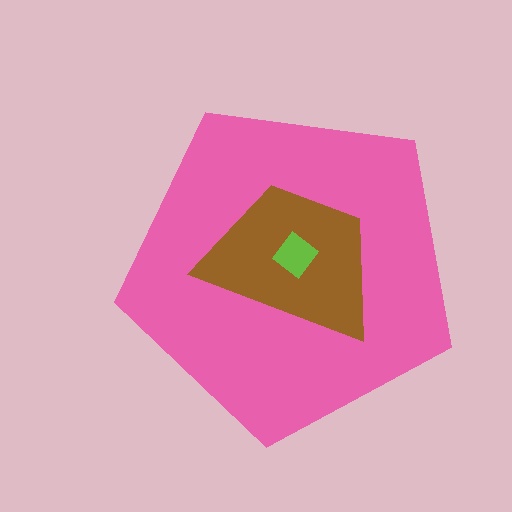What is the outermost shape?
The pink pentagon.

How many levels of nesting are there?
3.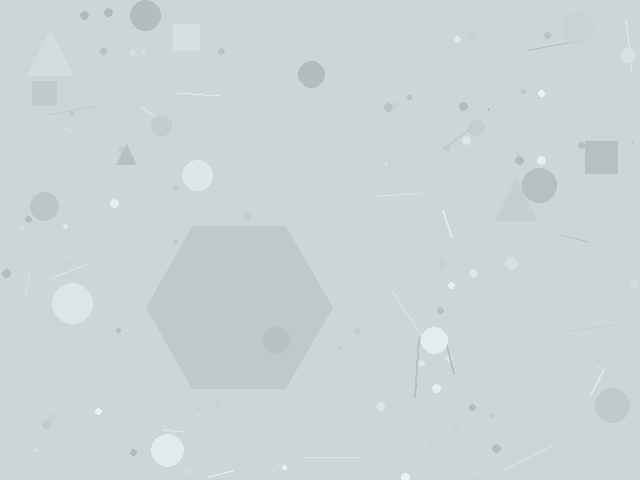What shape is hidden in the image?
A hexagon is hidden in the image.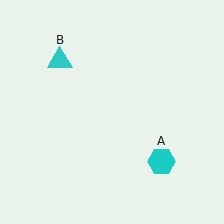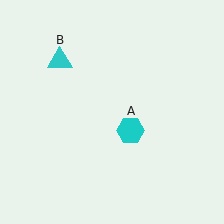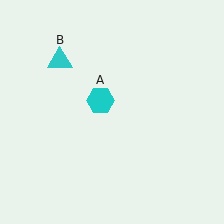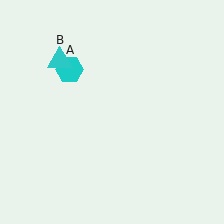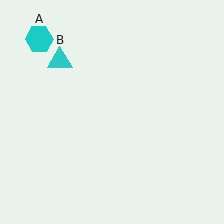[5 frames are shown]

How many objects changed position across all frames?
1 object changed position: cyan hexagon (object A).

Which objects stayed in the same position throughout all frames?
Cyan triangle (object B) remained stationary.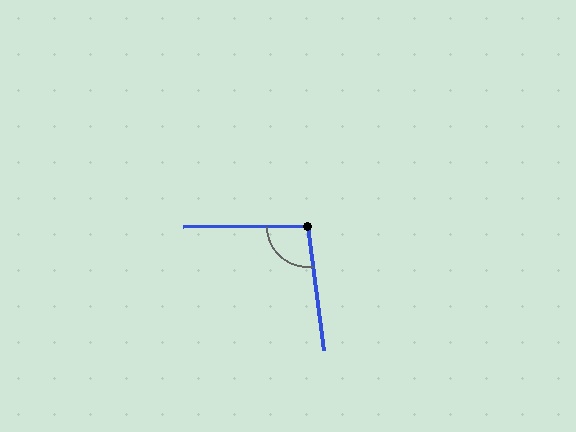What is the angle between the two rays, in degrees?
Approximately 97 degrees.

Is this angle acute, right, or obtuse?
It is obtuse.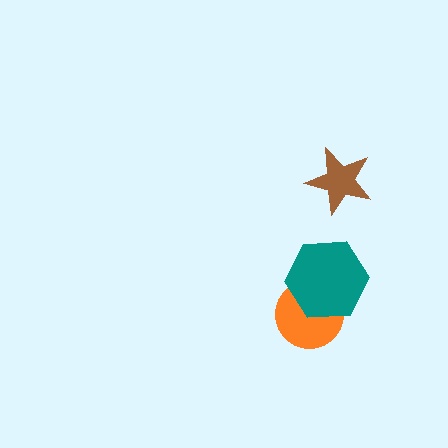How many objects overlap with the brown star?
0 objects overlap with the brown star.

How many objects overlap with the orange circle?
1 object overlaps with the orange circle.